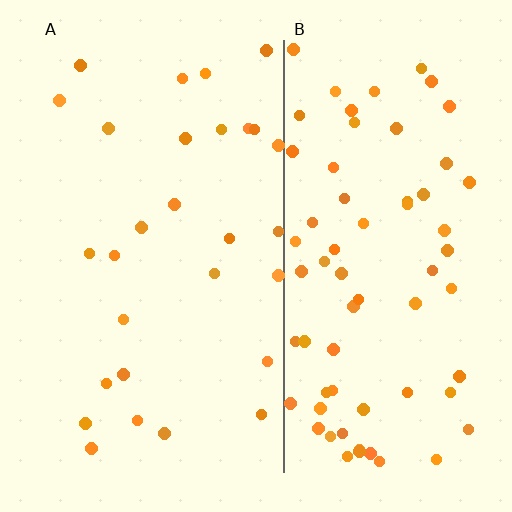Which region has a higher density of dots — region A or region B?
B (the right).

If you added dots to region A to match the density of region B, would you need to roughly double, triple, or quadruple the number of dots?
Approximately double.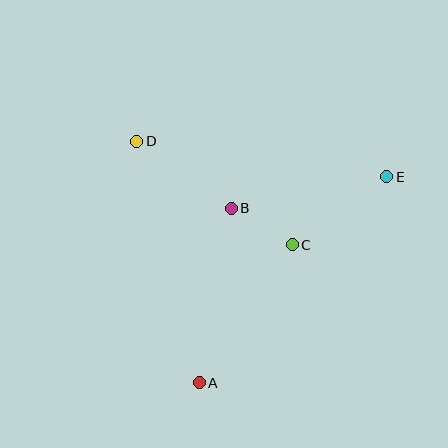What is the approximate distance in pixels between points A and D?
The distance between A and D is approximately 250 pixels.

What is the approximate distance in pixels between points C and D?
The distance between C and D is approximately 187 pixels.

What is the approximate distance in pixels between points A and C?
The distance between A and C is approximately 166 pixels.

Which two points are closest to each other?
Points B and C are closest to each other.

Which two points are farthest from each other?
Points A and E are farthest from each other.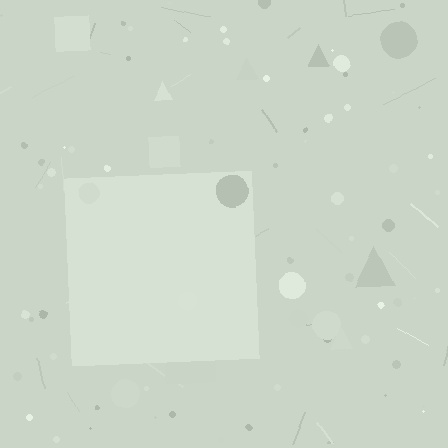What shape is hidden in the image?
A square is hidden in the image.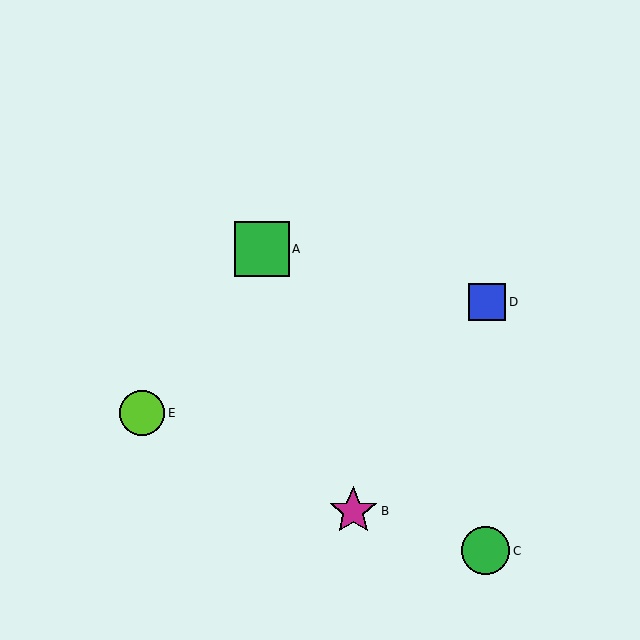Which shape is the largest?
The green square (labeled A) is the largest.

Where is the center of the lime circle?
The center of the lime circle is at (142, 413).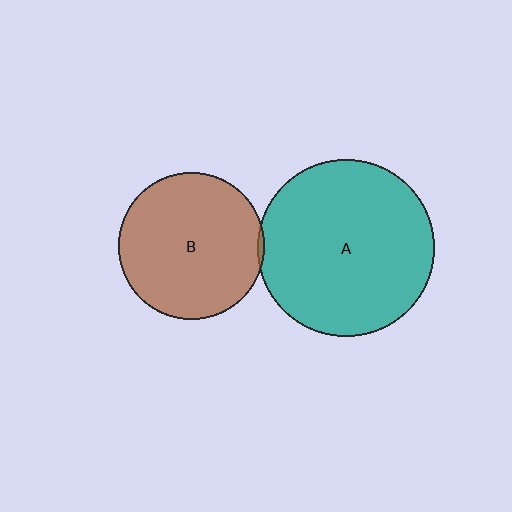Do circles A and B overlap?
Yes.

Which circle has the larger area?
Circle A (teal).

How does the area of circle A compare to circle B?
Approximately 1.5 times.